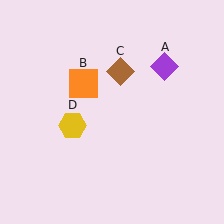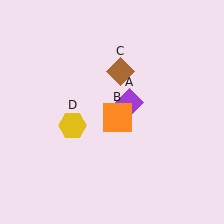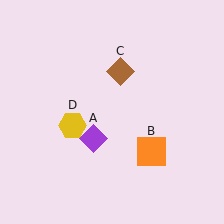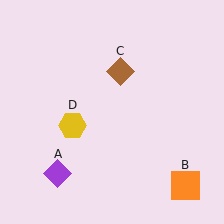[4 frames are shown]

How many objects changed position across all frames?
2 objects changed position: purple diamond (object A), orange square (object B).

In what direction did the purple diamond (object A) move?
The purple diamond (object A) moved down and to the left.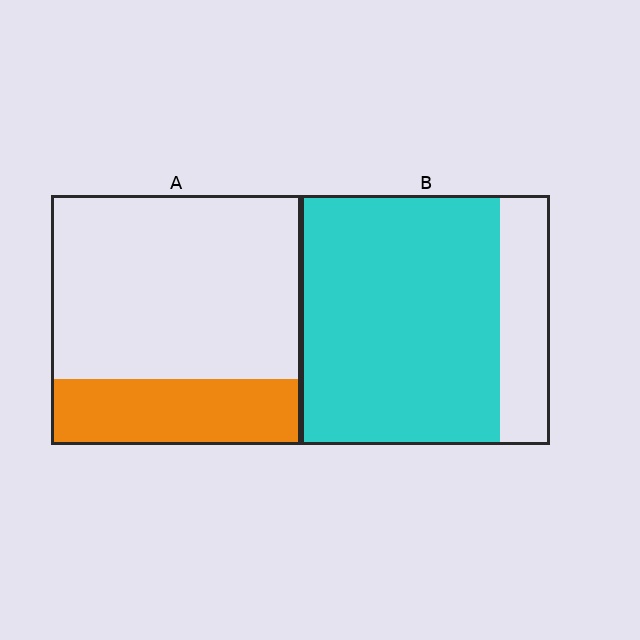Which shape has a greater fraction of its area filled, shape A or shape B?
Shape B.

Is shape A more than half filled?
No.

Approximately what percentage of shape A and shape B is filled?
A is approximately 25% and B is approximately 80%.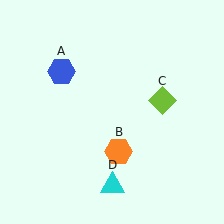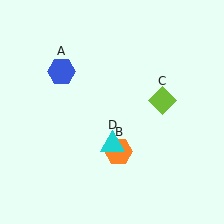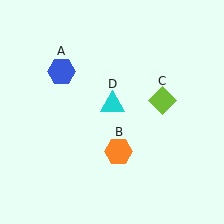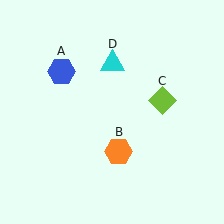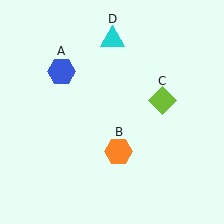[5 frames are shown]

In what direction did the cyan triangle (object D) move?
The cyan triangle (object D) moved up.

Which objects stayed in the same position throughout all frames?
Blue hexagon (object A) and orange hexagon (object B) and lime diamond (object C) remained stationary.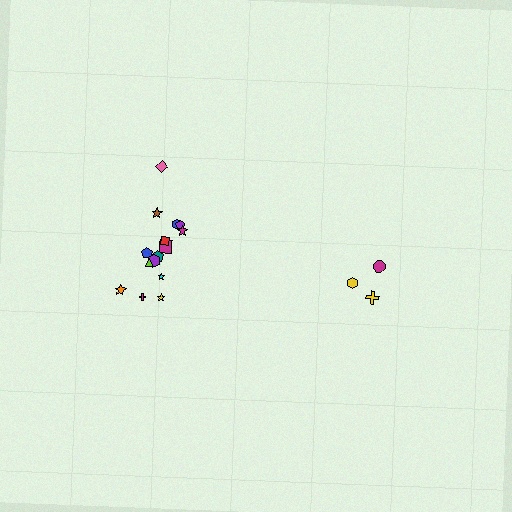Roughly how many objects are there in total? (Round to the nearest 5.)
Roughly 20 objects in total.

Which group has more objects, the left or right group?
The left group.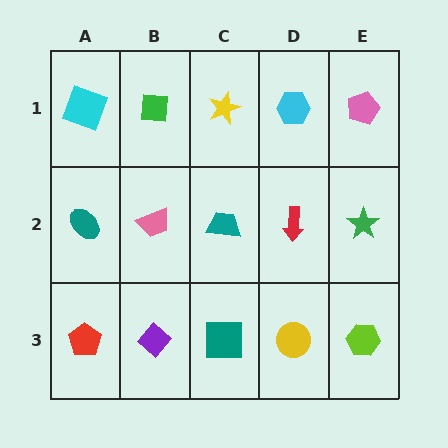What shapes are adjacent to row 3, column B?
A pink trapezoid (row 2, column B), a red pentagon (row 3, column A), a teal square (row 3, column C).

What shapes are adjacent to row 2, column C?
A yellow star (row 1, column C), a teal square (row 3, column C), a pink trapezoid (row 2, column B), a red arrow (row 2, column D).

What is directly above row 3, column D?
A red arrow.